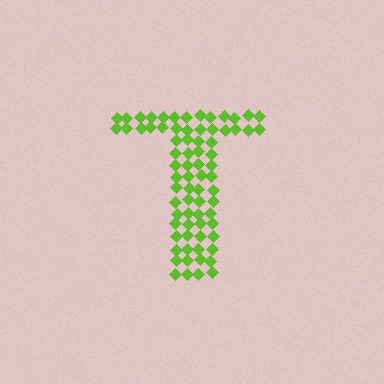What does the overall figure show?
The overall figure shows the letter T.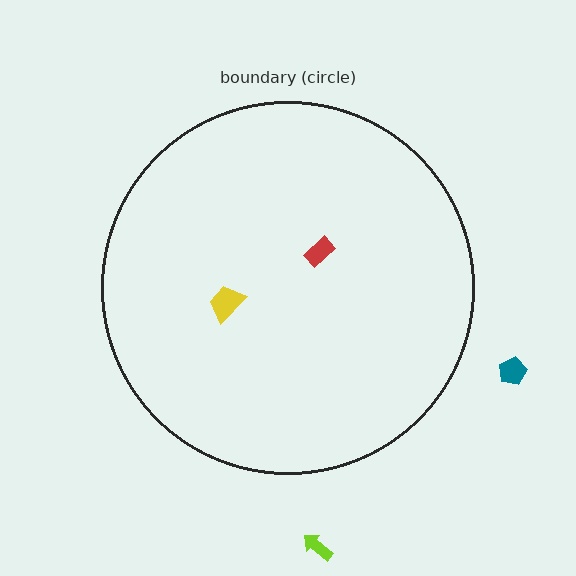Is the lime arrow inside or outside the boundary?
Outside.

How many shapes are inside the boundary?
2 inside, 2 outside.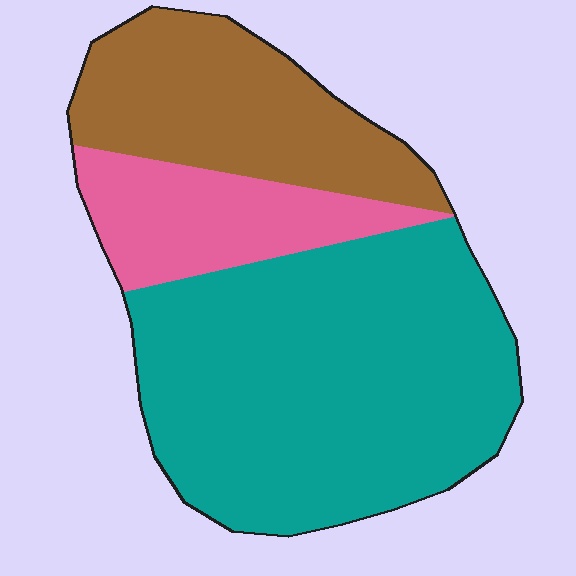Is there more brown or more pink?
Brown.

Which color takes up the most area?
Teal, at roughly 55%.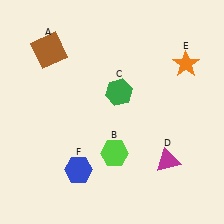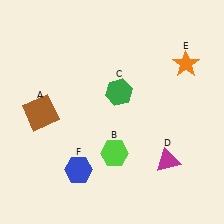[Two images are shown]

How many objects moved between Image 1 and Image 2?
1 object moved between the two images.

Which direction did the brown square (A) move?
The brown square (A) moved down.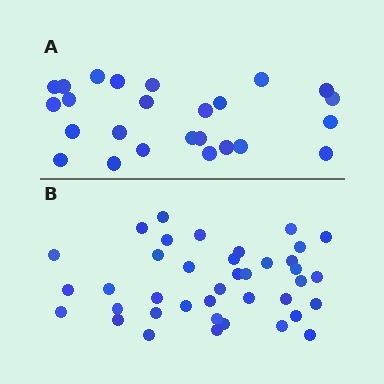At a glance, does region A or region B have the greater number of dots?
Region B (the bottom region) has more dots.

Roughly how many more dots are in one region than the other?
Region B has approximately 15 more dots than region A.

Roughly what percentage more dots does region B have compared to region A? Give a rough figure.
About 55% more.